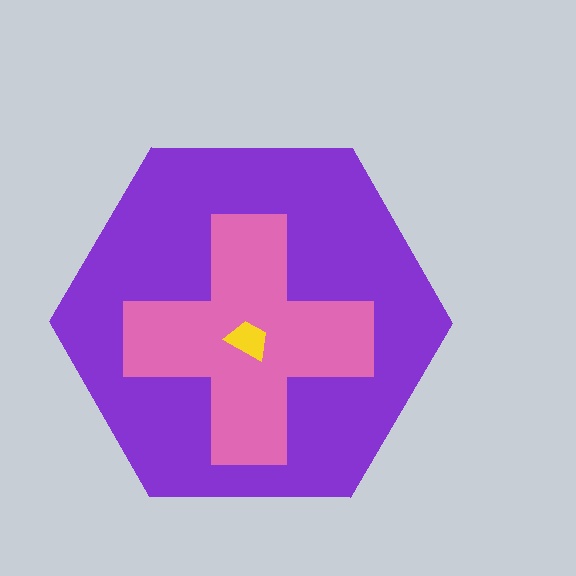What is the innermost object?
The yellow trapezoid.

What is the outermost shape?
The purple hexagon.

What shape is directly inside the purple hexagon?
The pink cross.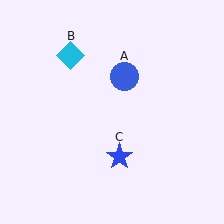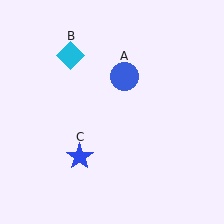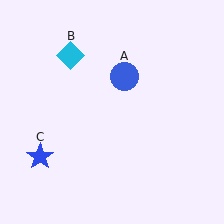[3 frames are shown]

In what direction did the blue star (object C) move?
The blue star (object C) moved left.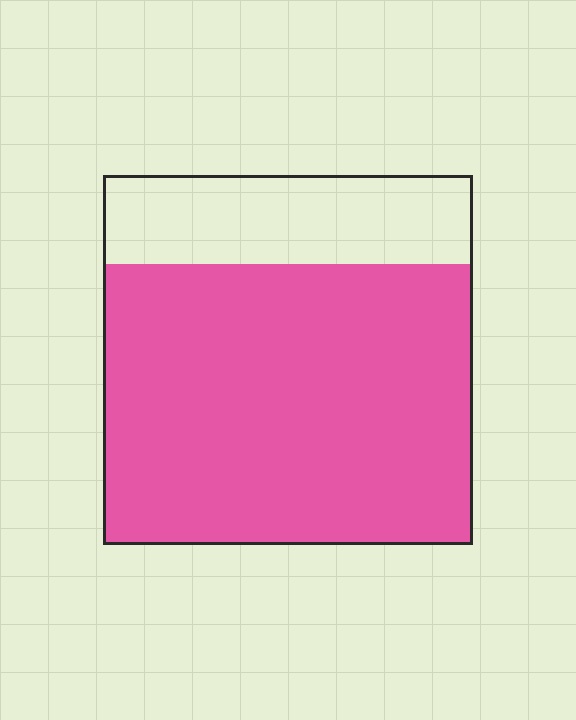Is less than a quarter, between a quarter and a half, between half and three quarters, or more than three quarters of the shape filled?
More than three quarters.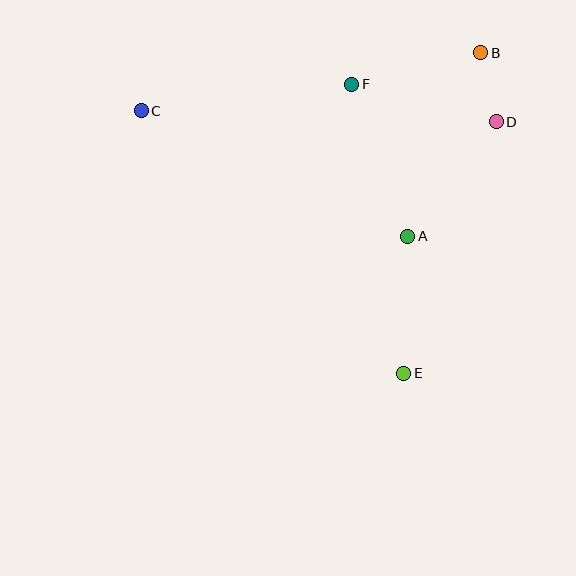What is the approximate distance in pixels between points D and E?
The distance between D and E is approximately 268 pixels.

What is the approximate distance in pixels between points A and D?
The distance between A and D is approximately 145 pixels.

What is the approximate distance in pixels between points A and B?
The distance between A and B is approximately 197 pixels.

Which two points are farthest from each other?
Points C and E are farthest from each other.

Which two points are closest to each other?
Points B and D are closest to each other.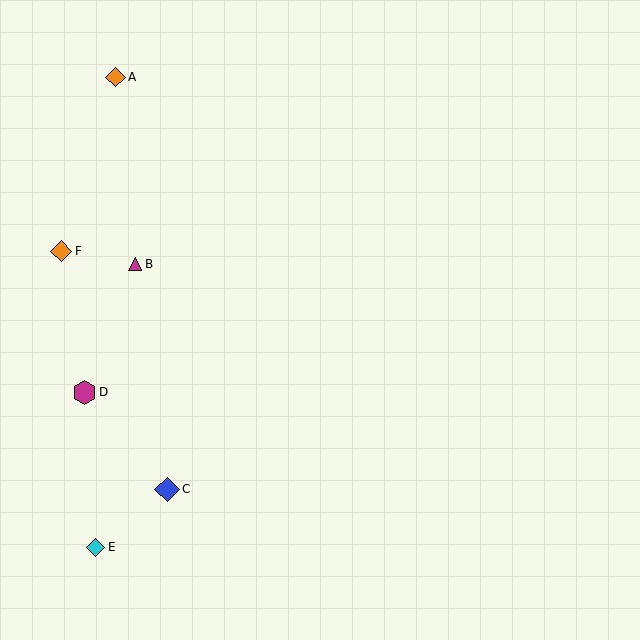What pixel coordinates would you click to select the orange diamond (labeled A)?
Click at (115, 77) to select the orange diamond A.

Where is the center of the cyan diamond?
The center of the cyan diamond is at (96, 547).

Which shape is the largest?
The blue diamond (labeled C) is the largest.